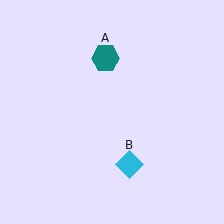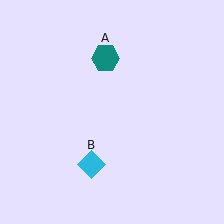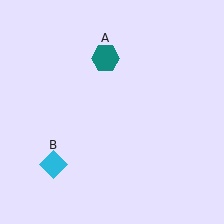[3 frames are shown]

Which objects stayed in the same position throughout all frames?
Teal hexagon (object A) remained stationary.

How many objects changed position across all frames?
1 object changed position: cyan diamond (object B).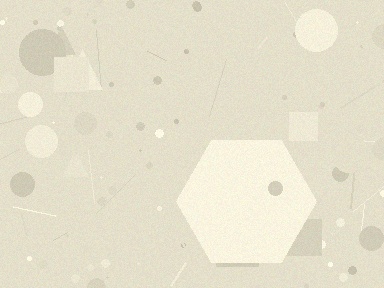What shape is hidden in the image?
A hexagon is hidden in the image.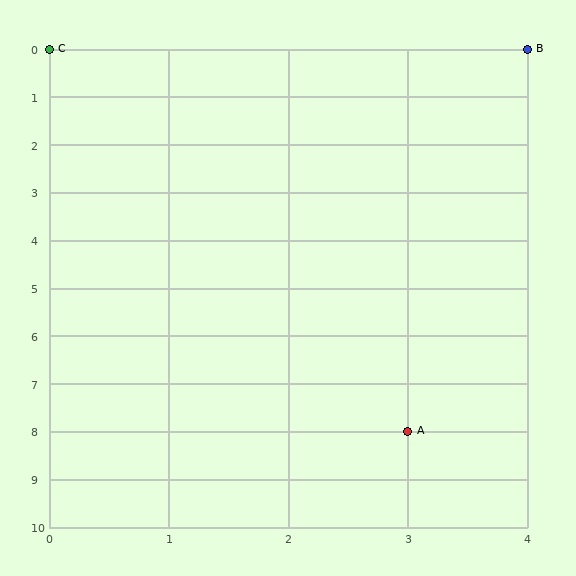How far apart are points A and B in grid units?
Points A and B are 1 column and 8 rows apart (about 8.1 grid units diagonally).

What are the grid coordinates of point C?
Point C is at grid coordinates (0, 0).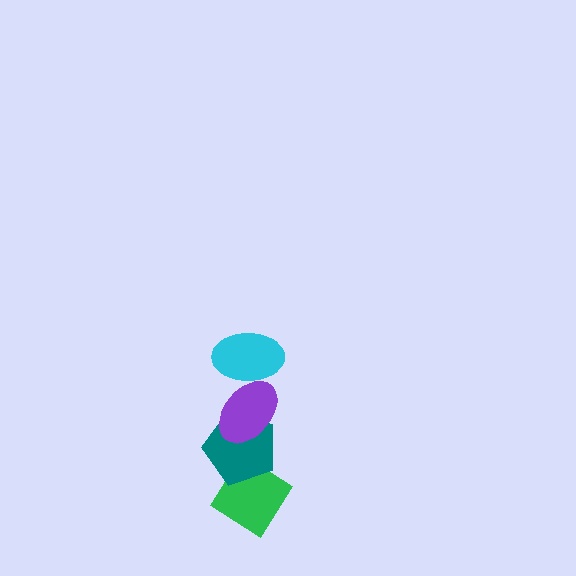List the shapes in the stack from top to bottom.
From top to bottom: the cyan ellipse, the purple ellipse, the teal pentagon, the green diamond.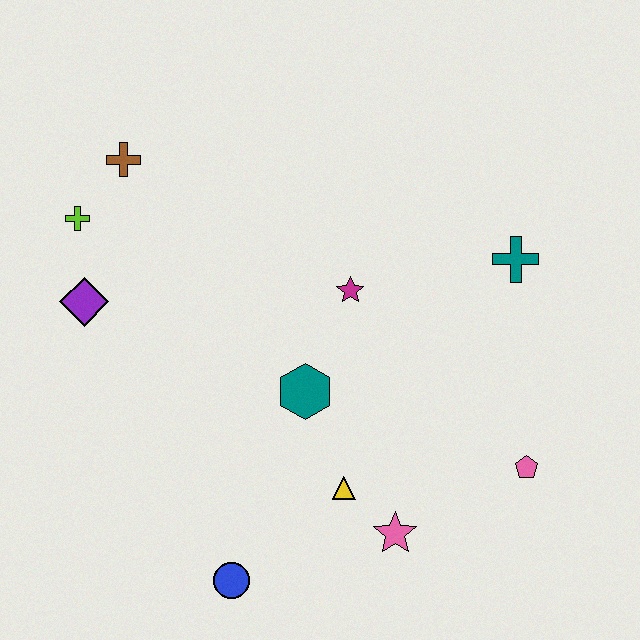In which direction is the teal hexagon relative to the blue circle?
The teal hexagon is above the blue circle.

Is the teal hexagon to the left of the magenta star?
Yes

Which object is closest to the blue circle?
The yellow triangle is closest to the blue circle.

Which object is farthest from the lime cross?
The pink pentagon is farthest from the lime cross.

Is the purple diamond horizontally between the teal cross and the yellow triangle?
No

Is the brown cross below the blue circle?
No